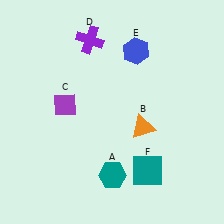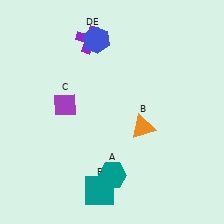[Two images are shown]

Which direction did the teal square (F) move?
The teal square (F) moved left.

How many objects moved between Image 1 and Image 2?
2 objects moved between the two images.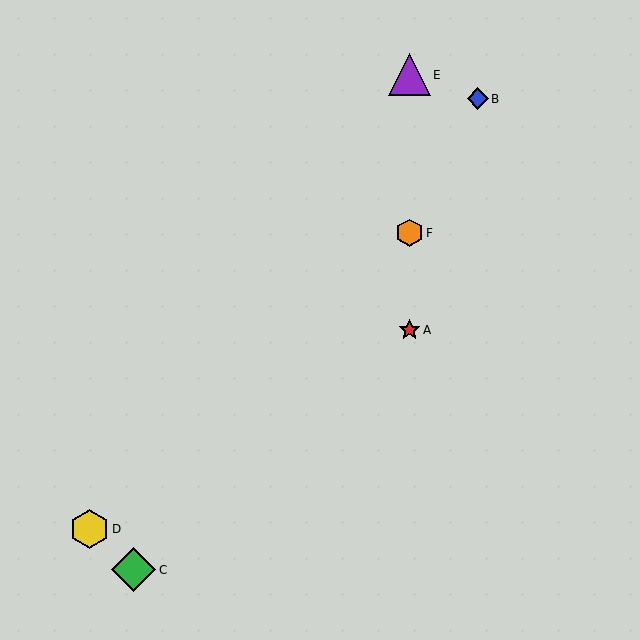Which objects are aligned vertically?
Objects A, E, F are aligned vertically.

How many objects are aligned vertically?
3 objects (A, E, F) are aligned vertically.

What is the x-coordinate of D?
Object D is at x≈89.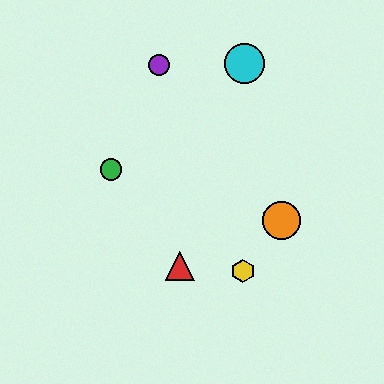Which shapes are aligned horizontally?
The blue hexagon, the orange circle are aligned horizontally.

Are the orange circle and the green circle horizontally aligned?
No, the orange circle is at y≈220 and the green circle is at y≈169.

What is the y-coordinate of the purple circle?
The purple circle is at y≈65.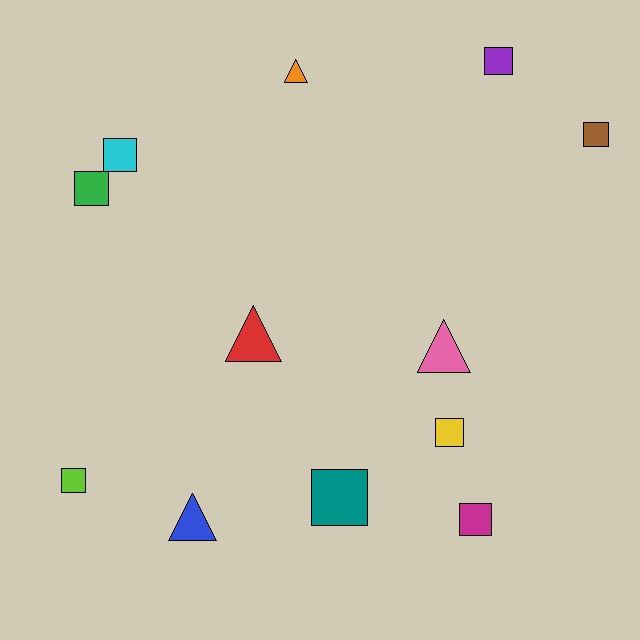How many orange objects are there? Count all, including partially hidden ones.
There is 1 orange object.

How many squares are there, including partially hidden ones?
There are 8 squares.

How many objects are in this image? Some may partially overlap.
There are 12 objects.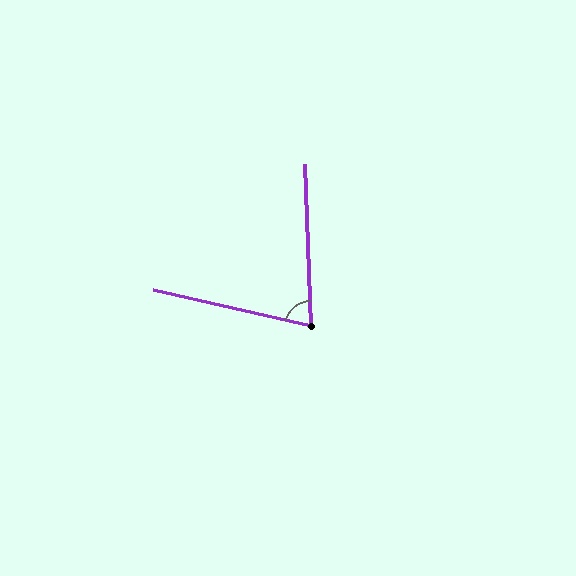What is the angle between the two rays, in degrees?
Approximately 75 degrees.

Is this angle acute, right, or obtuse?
It is acute.